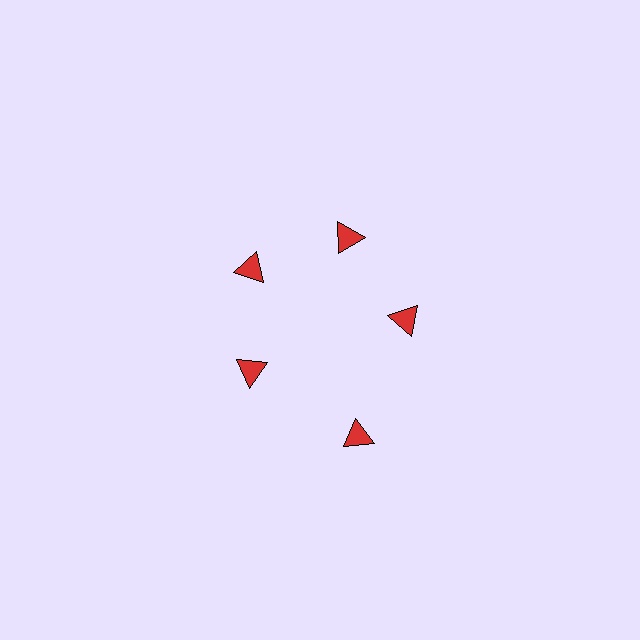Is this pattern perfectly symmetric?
No. The 5 red triangles are arranged in a ring, but one element near the 5 o'clock position is pushed outward from the center, breaking the 5-fold rotational symmetry.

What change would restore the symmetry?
The symmetry would be restored by moving it inward, back onto the ring so that all 5 triangles sit at equal angles and equal distance from the center.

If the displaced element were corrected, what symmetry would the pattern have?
It would have 5-fold rotational symmetry — the pattern would map onto itself every 72 degrees.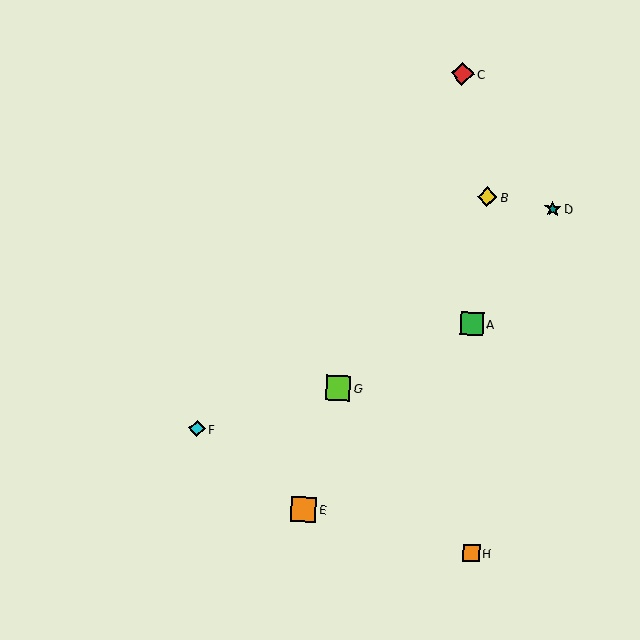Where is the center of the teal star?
The center of the teal star is at (553, 209).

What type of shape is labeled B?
Shape B is a yellow diamond.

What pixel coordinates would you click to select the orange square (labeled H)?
Click at (471, 553) to select the orange square H.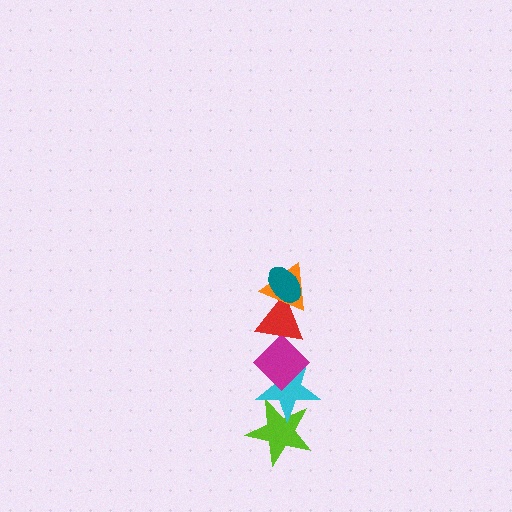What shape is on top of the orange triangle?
The teal ellipse is on top of the orange triangle.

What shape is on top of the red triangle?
The orange triangle is on top of the red triangle.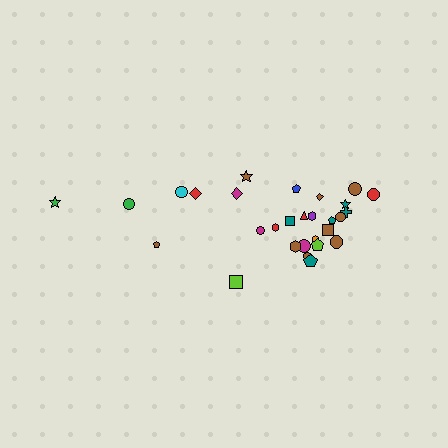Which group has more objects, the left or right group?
The right group.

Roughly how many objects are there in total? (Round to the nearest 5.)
Roughly 30 objects in total.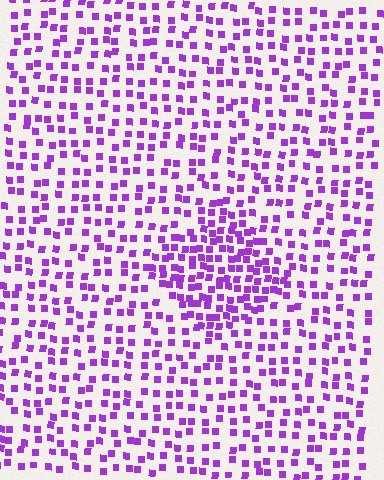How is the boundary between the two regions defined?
The boundary is defined by a change in element density (approximately 1.9x ratio). All elements are the same color, size, and shape.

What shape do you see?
I see a diamond.